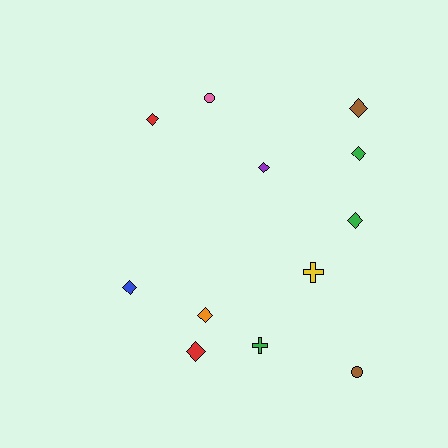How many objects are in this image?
There are 12 objects.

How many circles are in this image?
There are 2 circles.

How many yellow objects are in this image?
There is 1 yellow object.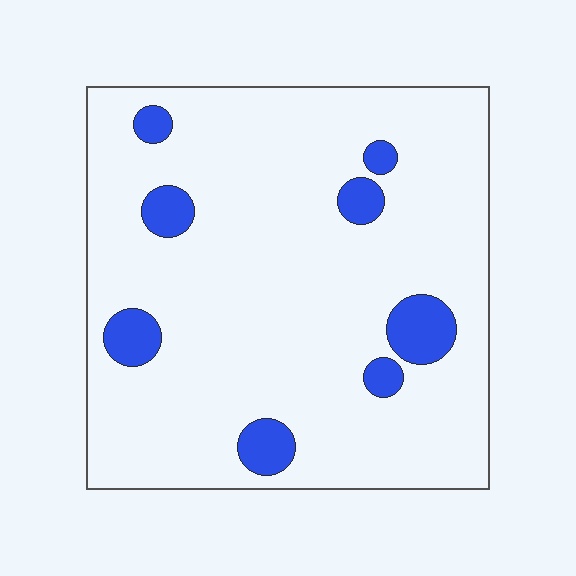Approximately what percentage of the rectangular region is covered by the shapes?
Approximately 10%.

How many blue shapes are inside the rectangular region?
8.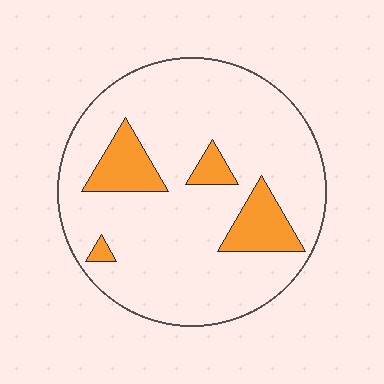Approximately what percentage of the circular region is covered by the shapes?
Approximately 15%.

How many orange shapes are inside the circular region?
4.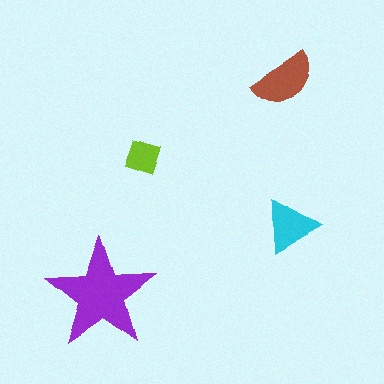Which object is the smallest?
The lime diamond.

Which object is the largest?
The purple star.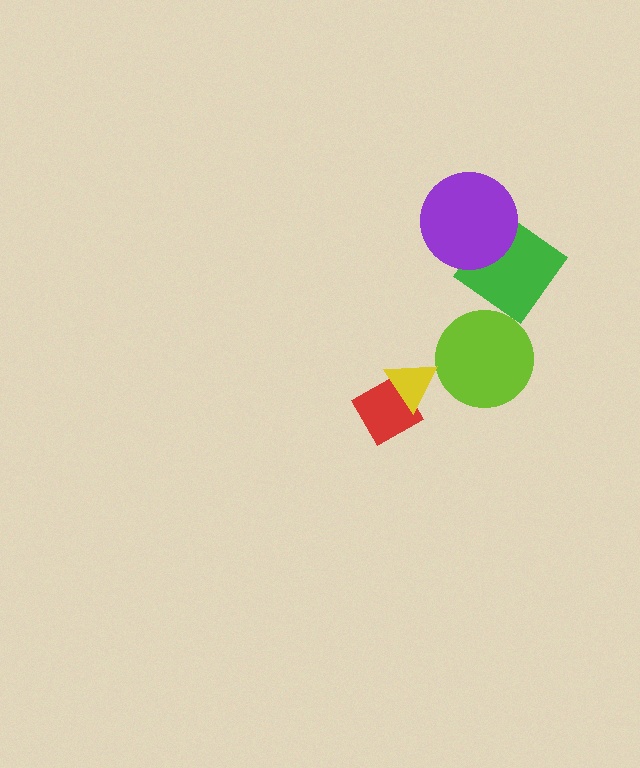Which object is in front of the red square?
The yellow triangle is in front of the red square.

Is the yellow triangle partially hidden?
No, no other shape covers it.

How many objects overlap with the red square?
1 object overlaps with the red square.